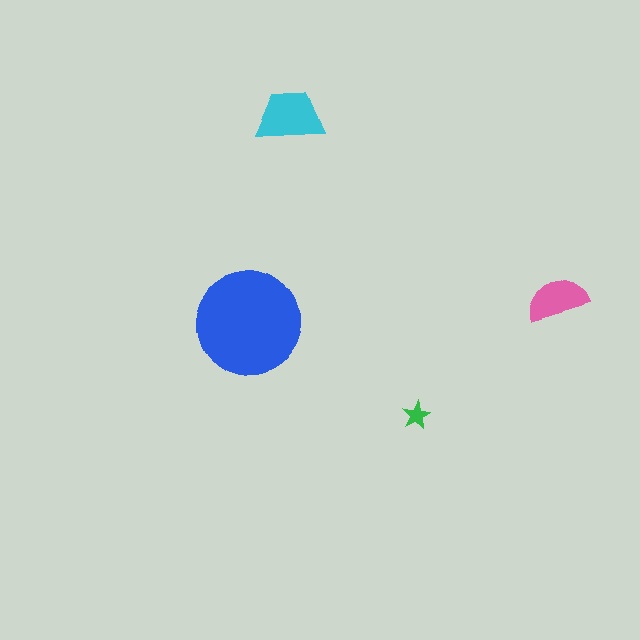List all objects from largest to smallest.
The blue circle, the cyan trapezoid, the pink semicircle, the green star.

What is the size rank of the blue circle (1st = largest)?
1st.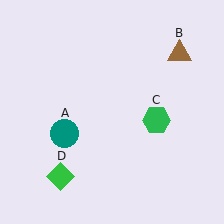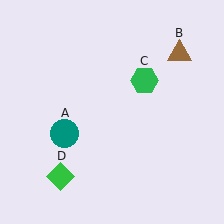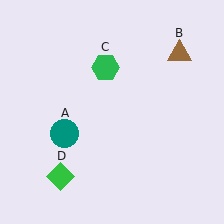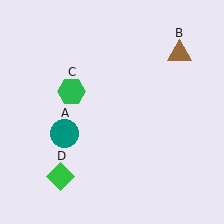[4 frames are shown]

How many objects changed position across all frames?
1 object changed position: green hexagon (object C).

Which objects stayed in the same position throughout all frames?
Teal circle (object A) and brown triangle (object B) and green diamond (object D) remained stationary.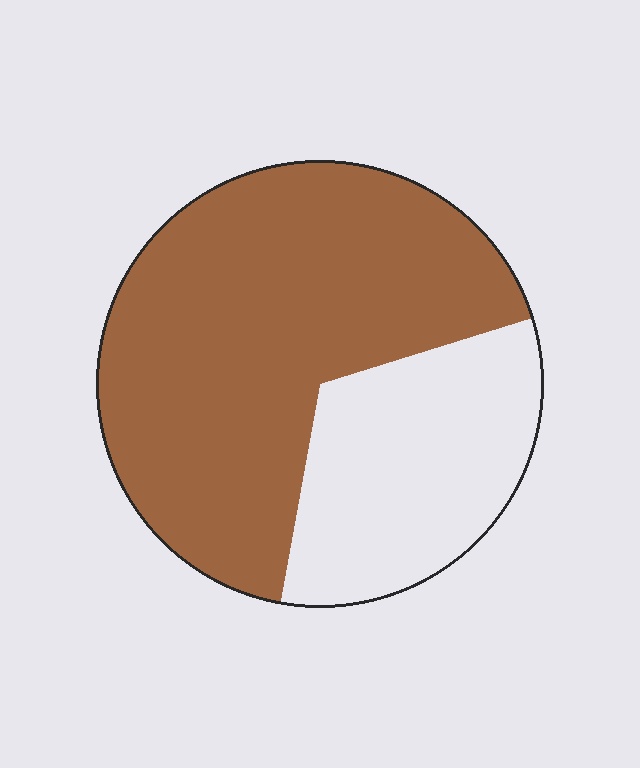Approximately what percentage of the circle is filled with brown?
Approximately 65%.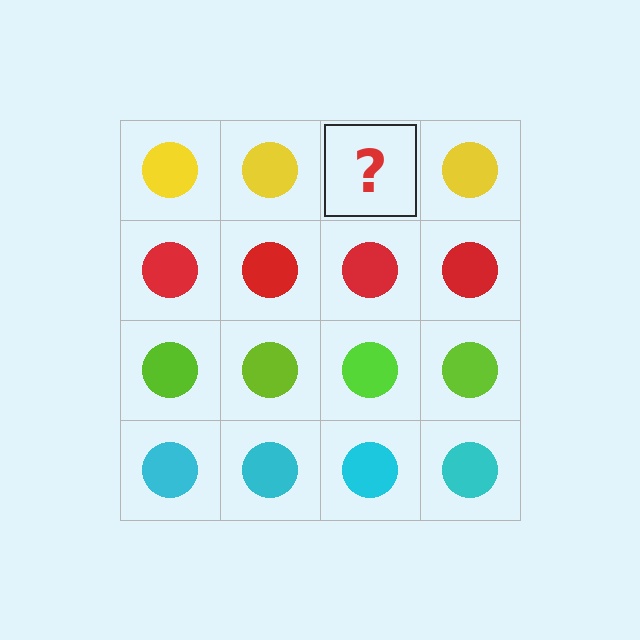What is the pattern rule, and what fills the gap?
The rule is that each row has a consistent color. The gap should be filled with a yellow circle.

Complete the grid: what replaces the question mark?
The question mark should be replaced with a yellow circle.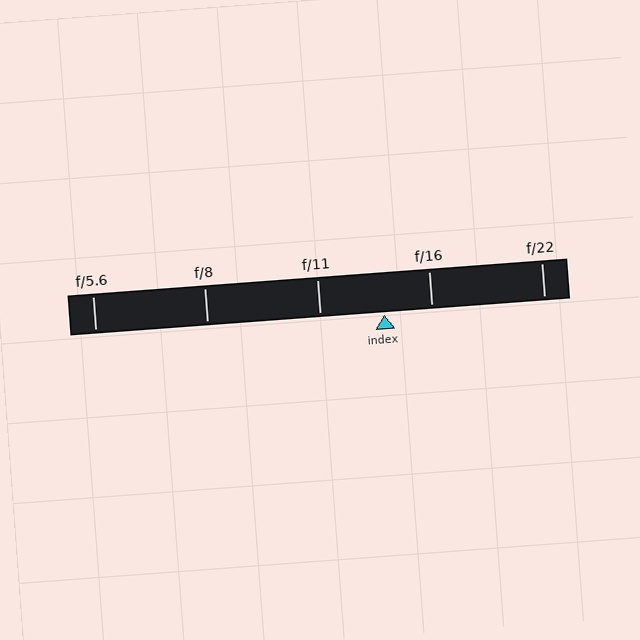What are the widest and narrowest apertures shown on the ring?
The widest aperture shown is f/5.6 and the narrowest is f/22.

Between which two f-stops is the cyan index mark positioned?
The index mark is between f/11 and f/16.